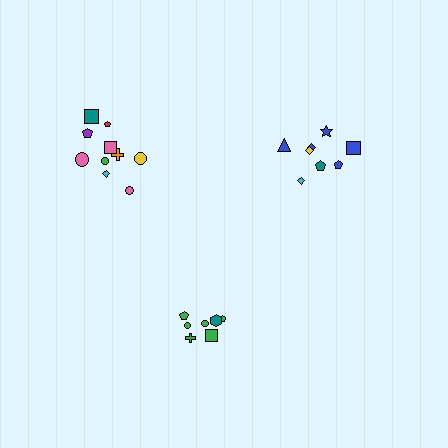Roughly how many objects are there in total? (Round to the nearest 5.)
Roughly 25 objects in total.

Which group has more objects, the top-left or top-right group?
The top-left group.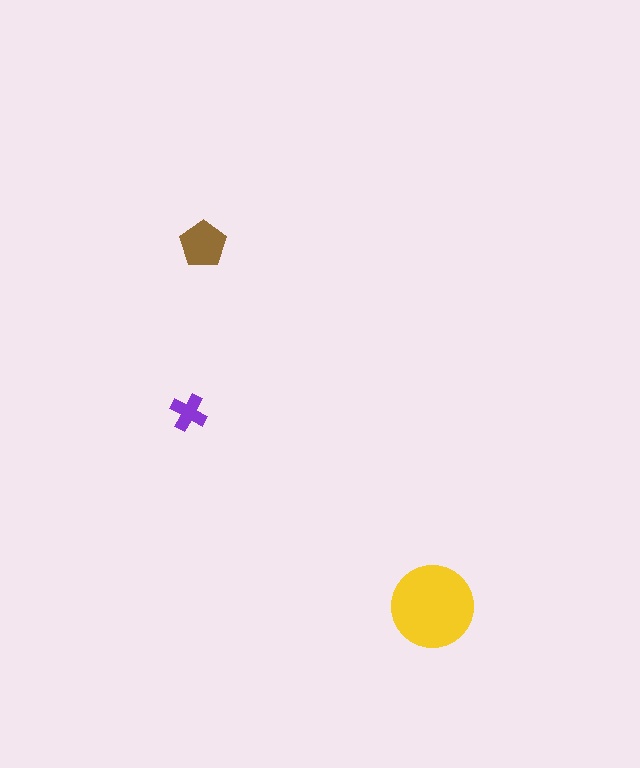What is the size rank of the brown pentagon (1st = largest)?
2nd.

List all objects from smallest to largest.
The purple cross, the brown pentagon, the yellow circle.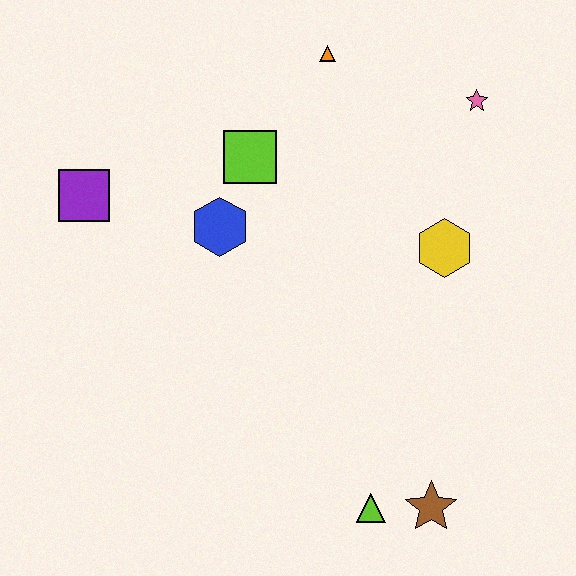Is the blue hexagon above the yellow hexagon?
Yes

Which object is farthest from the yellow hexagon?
The purple square is farthest from the yellow hexagon.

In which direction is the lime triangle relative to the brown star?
The lime triangle is to the left of the brown star.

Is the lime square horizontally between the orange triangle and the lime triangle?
No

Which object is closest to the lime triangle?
The brown star is closest to the lime triangle.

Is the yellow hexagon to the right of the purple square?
Yes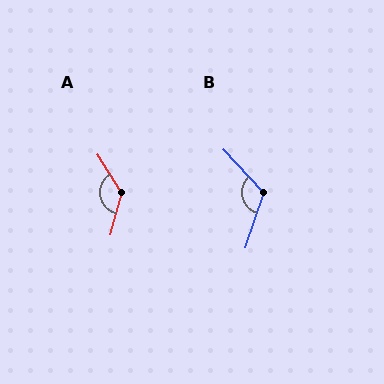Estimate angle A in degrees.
Approximately 133 degrees.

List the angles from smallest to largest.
B (118°), A (133°).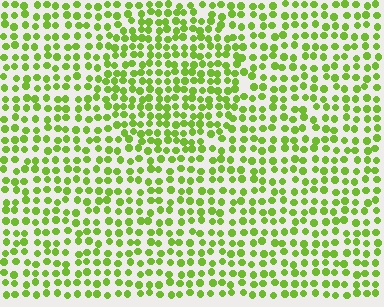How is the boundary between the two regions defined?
The boundary is defined by a change in element density (approximately 1.5x ratio). All elements are the same color, size, and shape.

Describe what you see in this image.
The image contains small lime elements arranged at two different densities. A circle-shaped region is visible where the elements are more densely packed than the surrounding area.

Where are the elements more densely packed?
The elements are more densely packed inside the circle boundary.